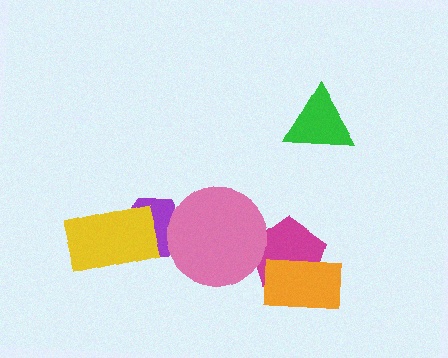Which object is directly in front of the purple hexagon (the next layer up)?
The yellow rectangle is directly in front of the purple hexagon.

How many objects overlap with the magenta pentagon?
2 objects overlap with the magenta pentagon.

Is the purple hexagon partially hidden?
Yes, it is partially covered by another shape.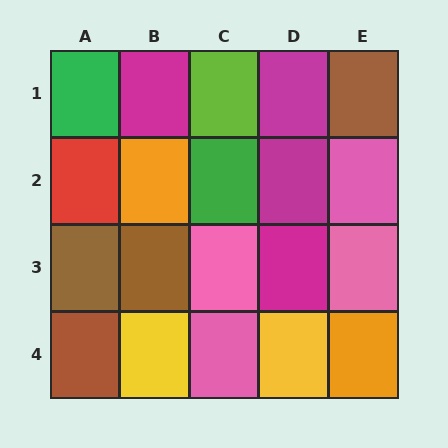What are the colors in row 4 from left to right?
Brown, yellow, pink, yellow, orange.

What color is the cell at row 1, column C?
Lime.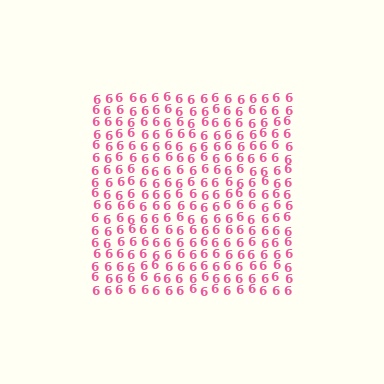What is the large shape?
The large shape is a square.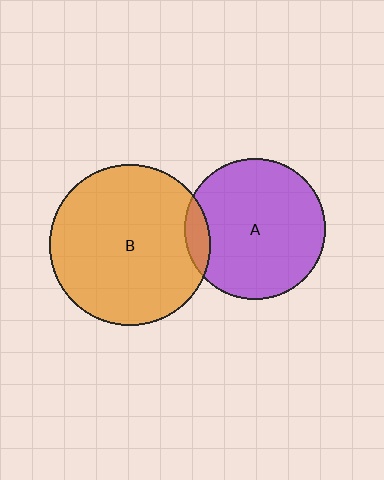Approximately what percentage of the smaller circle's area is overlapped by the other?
Approximately 10%.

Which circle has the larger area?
Circle B (orange).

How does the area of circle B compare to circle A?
Approximately 1.3 times.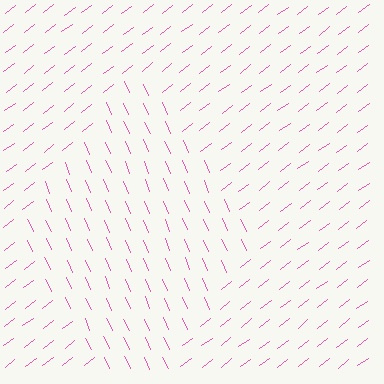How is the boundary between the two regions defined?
The boundary is defined purely by a change in line orientation (approximately 76 degrees difference). All lines are the same color and thickness.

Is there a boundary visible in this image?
Yes, there is a texture boundary formed by a change in line orientation.